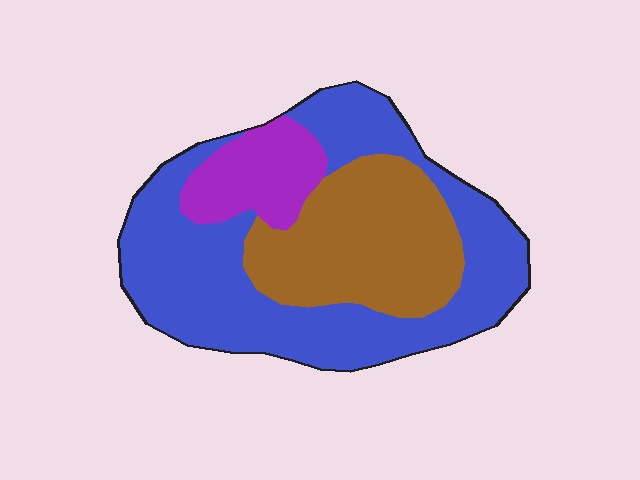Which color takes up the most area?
Blue, at roughly 55%.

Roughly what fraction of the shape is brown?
Brown covers roughly 30% of the shape.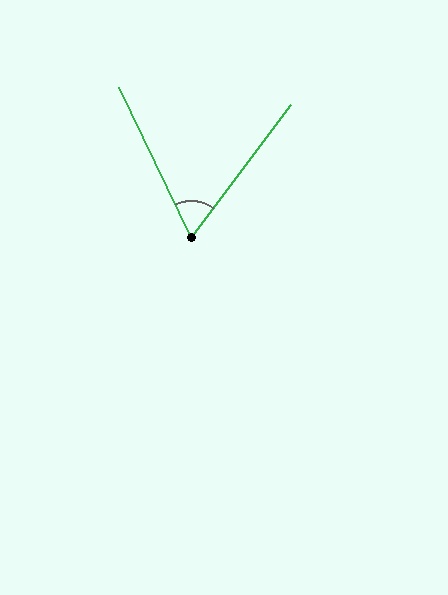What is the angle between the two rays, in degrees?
Approximately 63 degrees.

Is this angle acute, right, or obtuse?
It is acute.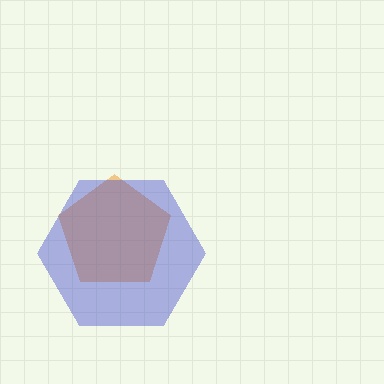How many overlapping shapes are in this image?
There are 2 overlapping shapes in the image.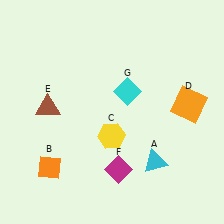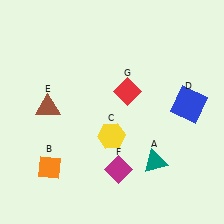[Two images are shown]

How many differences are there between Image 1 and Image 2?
There are 3 differences between the two images.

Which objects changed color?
A changed from cyan to teal. D changed from orange to blue. G changed from cyan to red.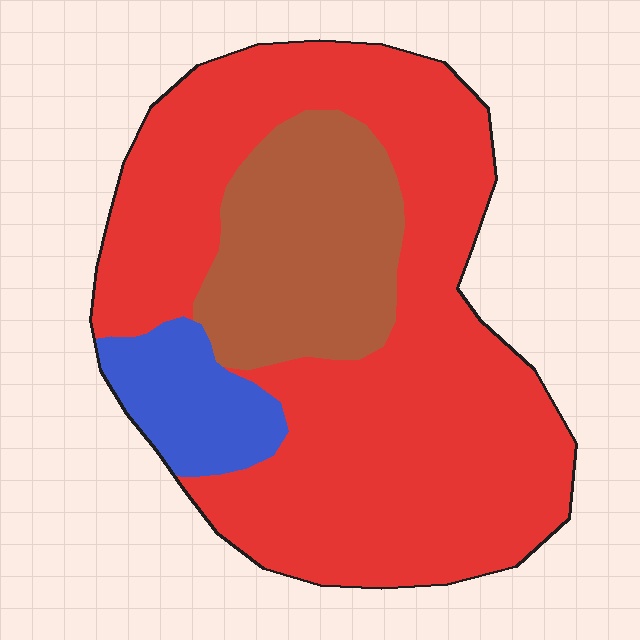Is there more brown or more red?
Red.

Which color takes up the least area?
Blue, at roughly 10%.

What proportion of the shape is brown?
Brown takes up about one fifth (1/5) of the shape.